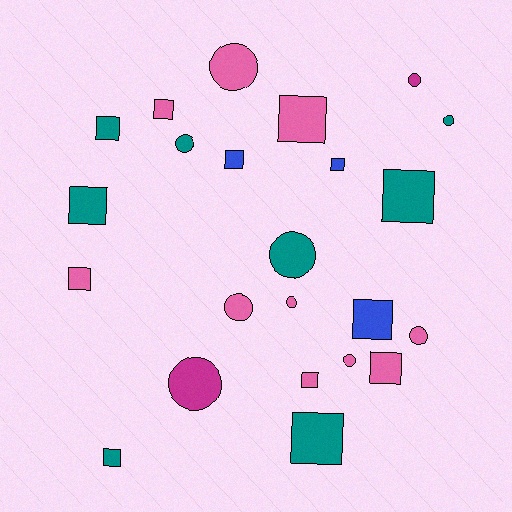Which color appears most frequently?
Pink, with 10 objects.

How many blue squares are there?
There are 3 blue squares.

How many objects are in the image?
There are 23 objects.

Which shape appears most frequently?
Square, with 13 objects.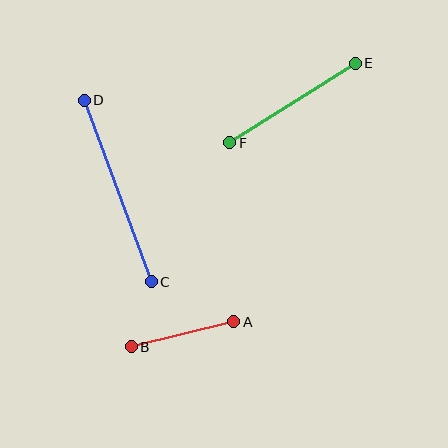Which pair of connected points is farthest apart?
Points C and D are farthest apart.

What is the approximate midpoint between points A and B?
The midpoint is at approximately (182, 334) pixels.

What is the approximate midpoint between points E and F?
The midpoint is at approximately (292, 103) pixels.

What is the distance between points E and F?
The distance is approximately 149 pixels.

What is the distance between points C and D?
The distance is approximately 194 pixels.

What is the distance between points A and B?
The distance is approximately 106 pixels.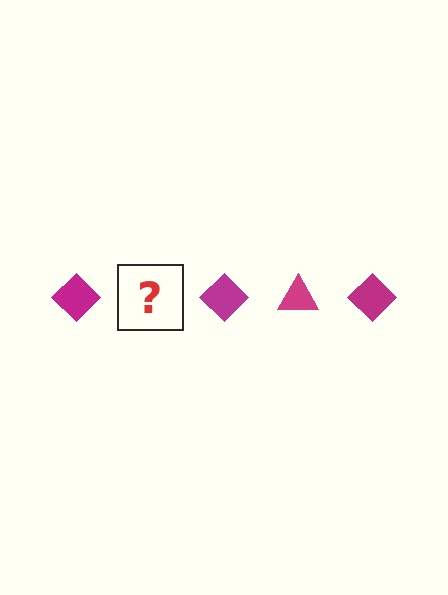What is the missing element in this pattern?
The missing element is a magenta triangle.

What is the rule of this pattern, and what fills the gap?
The rule is that the pattern cycles through diamond, triangle shapes in magenta. The gap should be filled with a magenta triangle.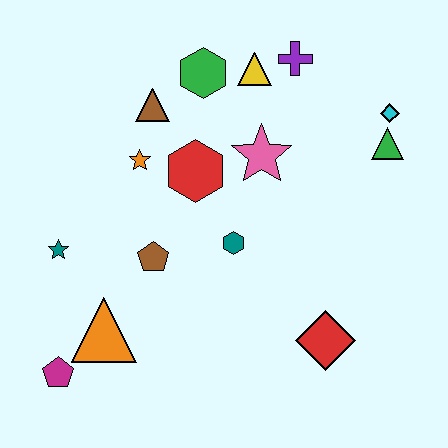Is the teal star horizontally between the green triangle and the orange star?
No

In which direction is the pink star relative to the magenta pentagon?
The pink star is above the magenta pentagon.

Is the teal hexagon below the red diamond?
No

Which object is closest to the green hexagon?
The yellow triangle is closest to the green hexagon.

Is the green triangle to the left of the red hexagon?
No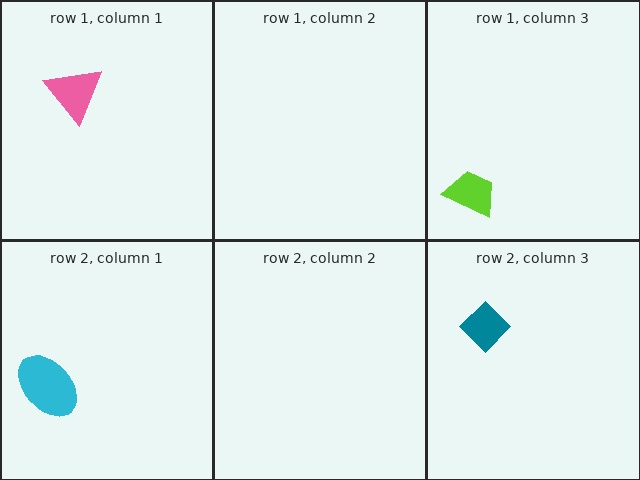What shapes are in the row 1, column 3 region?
The lime trapezoid.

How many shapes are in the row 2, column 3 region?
1.